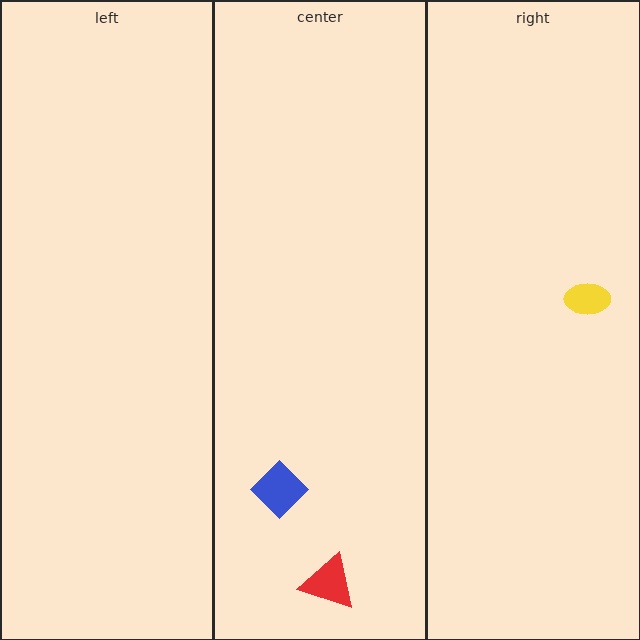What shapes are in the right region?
The yellow ellipse.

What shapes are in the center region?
The blue diamond, the red triangle.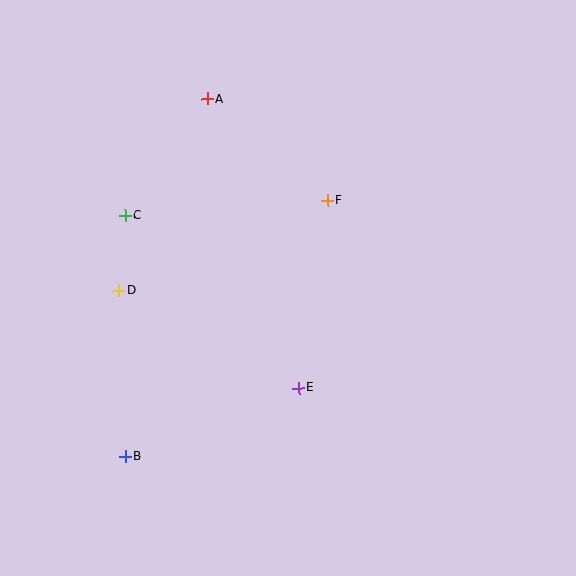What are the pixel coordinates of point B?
Point B is at (125, 456).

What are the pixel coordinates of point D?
Point D is at (119, 290).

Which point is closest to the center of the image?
Point F at (328, 201) is closest to the center.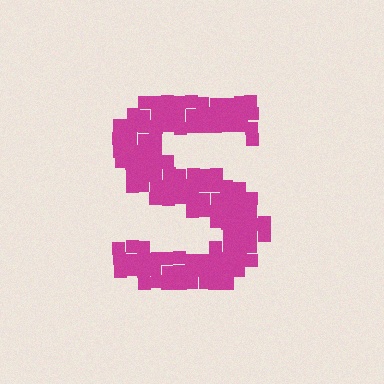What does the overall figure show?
The overall figure shows the letter S.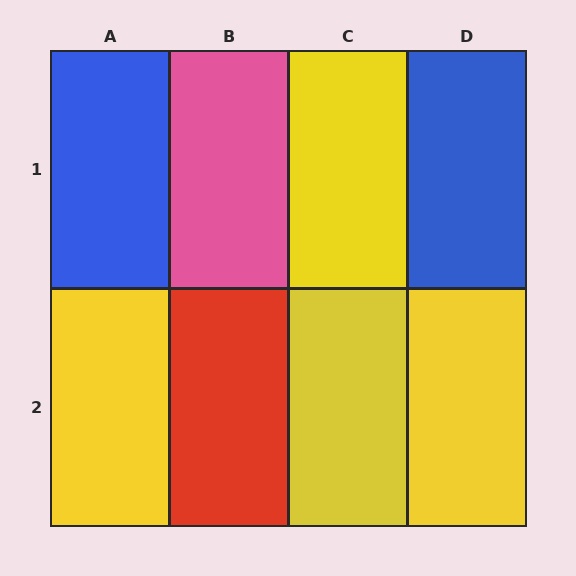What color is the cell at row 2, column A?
Yellow.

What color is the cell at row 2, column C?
Yellow.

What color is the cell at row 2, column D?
Yellow.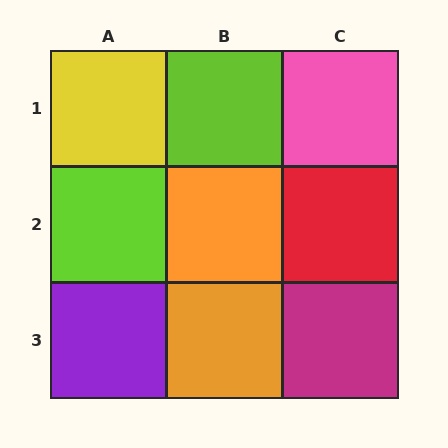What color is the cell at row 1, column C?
Pink.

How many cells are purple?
1 cell is purple.